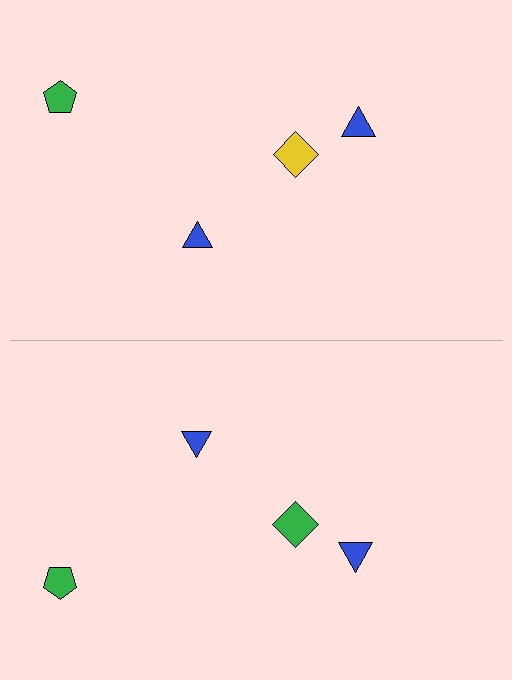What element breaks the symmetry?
The green diamond on the bottom side breaks the symmetry — its mirror counterpart is yellow.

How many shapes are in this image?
There are 8 shapes in this image.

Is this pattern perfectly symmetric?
No, the pattern is not perfectly symmetric. The green diamond on the bottom side breaks the symmetry — its mirror counterpart is yellow.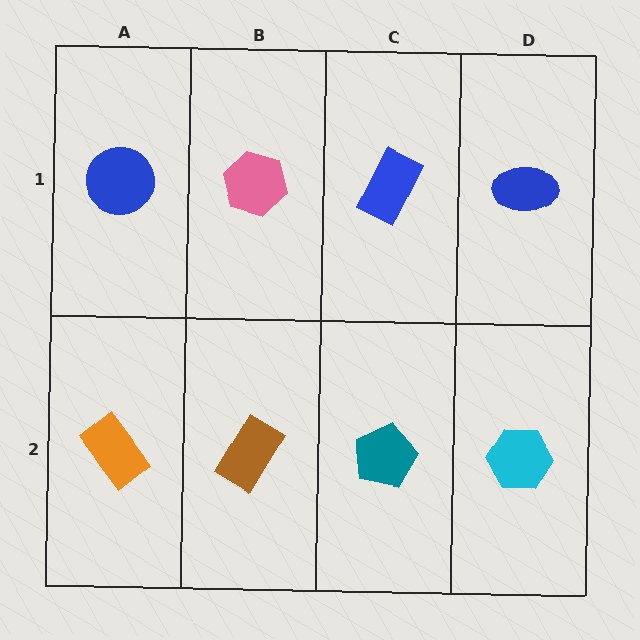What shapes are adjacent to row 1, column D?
A cyan hexagon (row 2, column D), a blue rectangle (row 1, column C).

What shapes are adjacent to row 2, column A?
A blue circle (row 1, column A), a brown rectangle (row 2, column B).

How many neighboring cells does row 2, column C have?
3.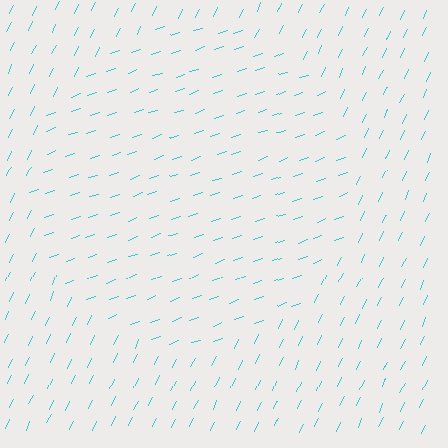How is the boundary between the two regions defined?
The boundary is defined purely by a change in line orientation (approximately 45 degrees difference). All lines are the same color and thickness.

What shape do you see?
I see a circle.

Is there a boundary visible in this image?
Yes, there is a texture boundary formed by a change in line orientation.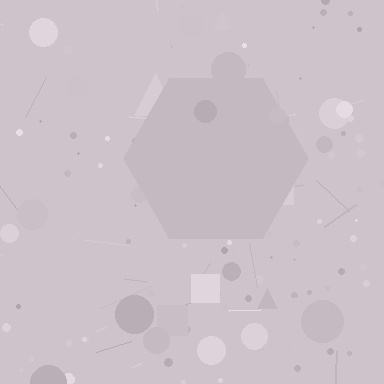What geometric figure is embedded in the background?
A hexagon is embedded in the background.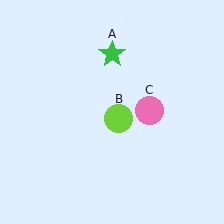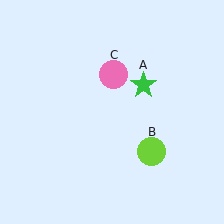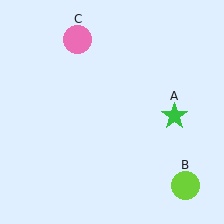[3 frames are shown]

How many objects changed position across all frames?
3 objects changed position: green star (object A), lime circle (object B), pink circle (object C).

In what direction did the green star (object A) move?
The green star (object A) moved down and to the right.